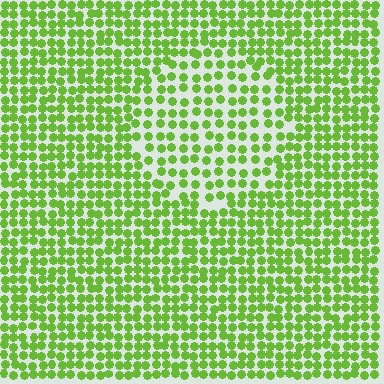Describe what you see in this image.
The image contains small lime elements arranged at two different densities. A circle-shaped region is visible where the elements are less densely packed than the surrounding area.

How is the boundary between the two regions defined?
The boundary is defined by a change in element density (approximately 1.6x ratio). All elements are the same color, size, and shape.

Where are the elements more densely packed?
The elements are more densely packed outside the circle boundary.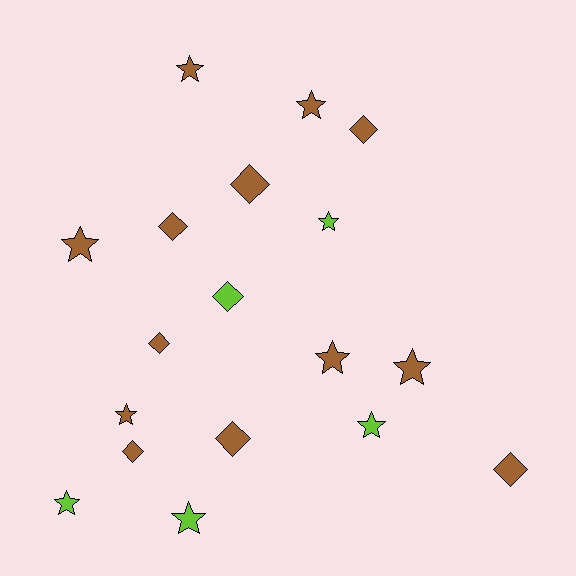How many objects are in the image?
There are 18 objects.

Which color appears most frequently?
Brown, with 13 objects.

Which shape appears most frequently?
Star, with 10 objects.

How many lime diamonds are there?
There is 1 lime diamond.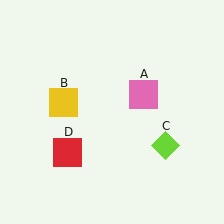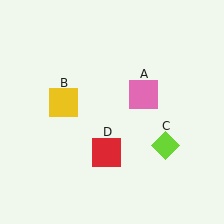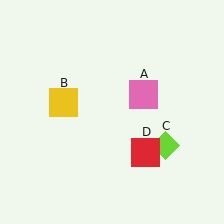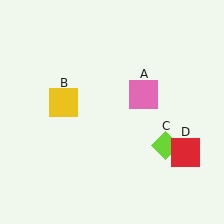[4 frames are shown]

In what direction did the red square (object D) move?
The red square (object D) moved right.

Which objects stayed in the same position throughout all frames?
Pink square (object A) and yellow square (object B) and lime diamond (object C) remained stationary.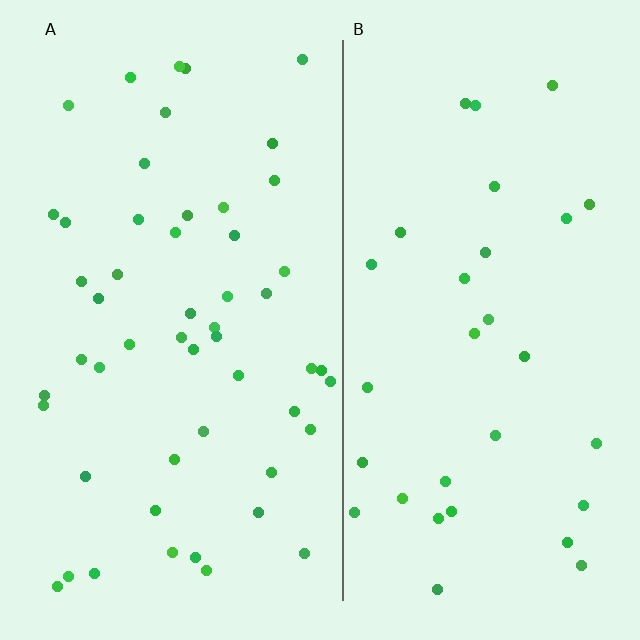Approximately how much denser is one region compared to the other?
Approximately 1.7× — region A over region B.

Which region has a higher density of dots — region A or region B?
A (the left).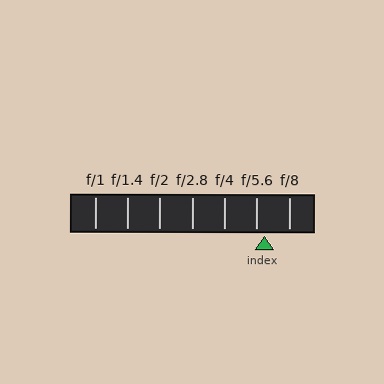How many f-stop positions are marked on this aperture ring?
There are 7 f-stop positions marked.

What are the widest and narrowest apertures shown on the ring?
The widest aperture shown is f/1 and the narrowest is f/8.